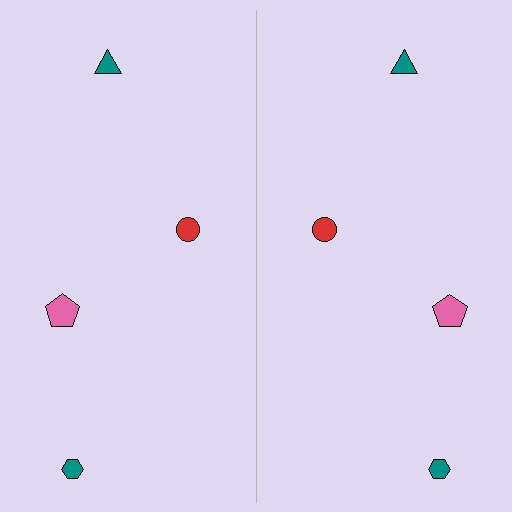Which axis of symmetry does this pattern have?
The pattern has a vertical axis of symmetry running through the center of the image.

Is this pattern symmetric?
Yes, this pattern has bilateral (reflection) symmetry.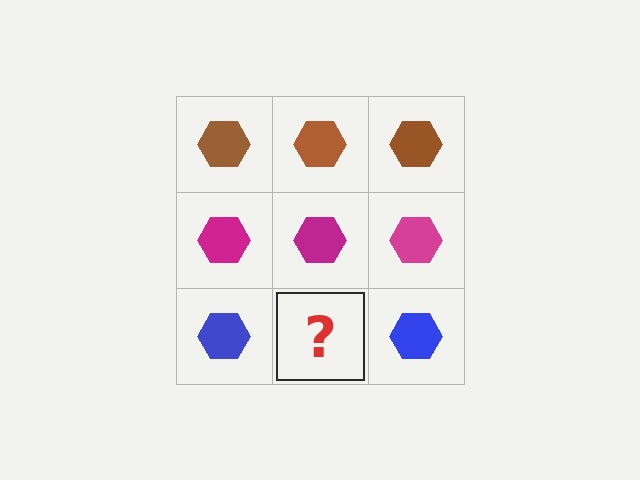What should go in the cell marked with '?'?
The missing cell should contain a blue hexagon.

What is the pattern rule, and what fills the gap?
The rule is that each row has a consistent color. The gap should be filled with a blue hexagon.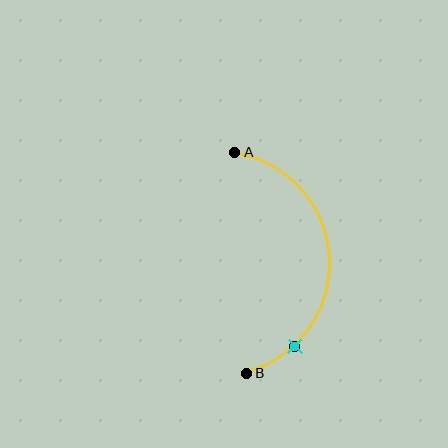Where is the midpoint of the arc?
The arc midpoint is the point on the curve farthest from the straight line joining A and B. It sits to the right of that line.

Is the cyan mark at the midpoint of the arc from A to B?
No. The cyan mark lies on the arc but is closer to endpoint B. The arc midpoint would be at the point on the curve equidistant along the arc from both A and B.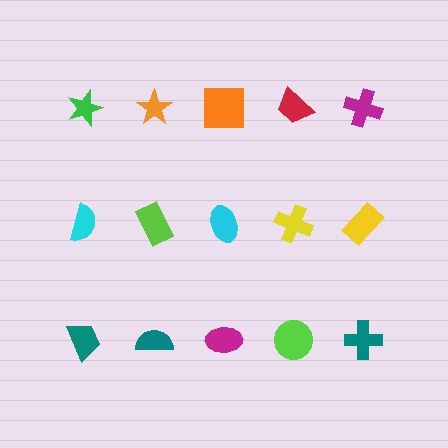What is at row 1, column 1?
A green star.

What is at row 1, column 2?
An orange star.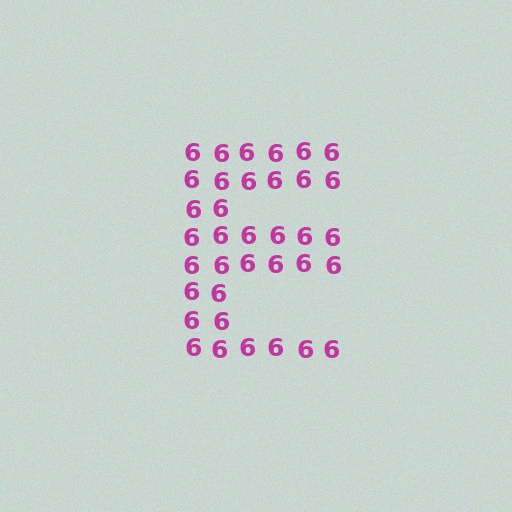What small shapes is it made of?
It is made of small digit 6's.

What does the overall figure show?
The overall figure shows the letter E.